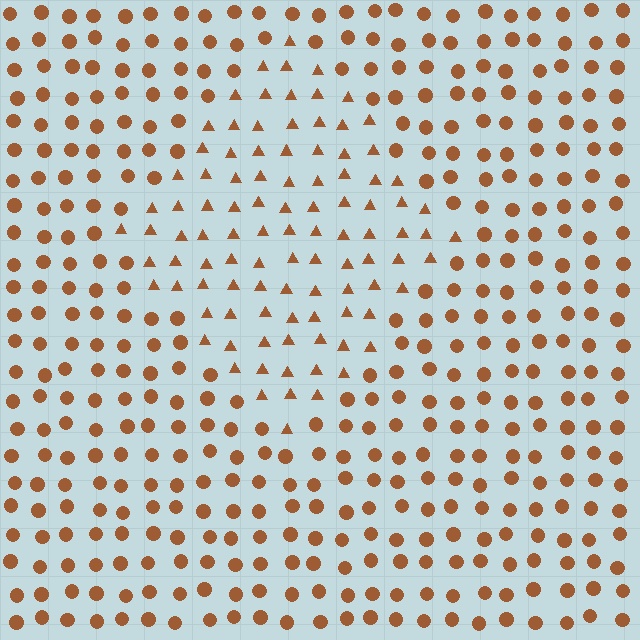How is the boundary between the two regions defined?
The boundary is defined by a change in element shape: triangles inside vs. circles outside. All elements share the same color and spacing.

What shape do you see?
I see a diamond.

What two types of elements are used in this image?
The image uses triangles inside the diamond region and circles outside it.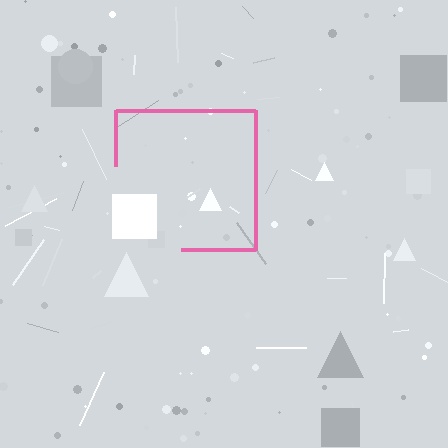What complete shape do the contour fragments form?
The contour fragments form a square.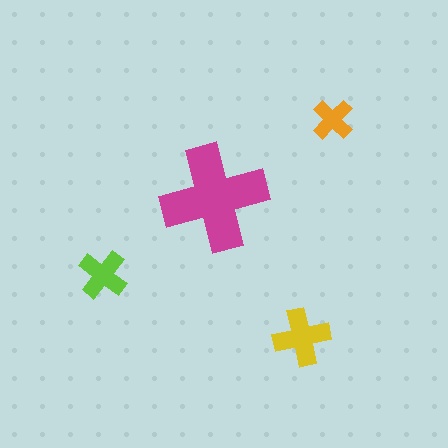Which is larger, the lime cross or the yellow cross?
The yellow one.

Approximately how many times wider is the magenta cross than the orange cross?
About 2.5 times wider.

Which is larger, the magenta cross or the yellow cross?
The magenta one.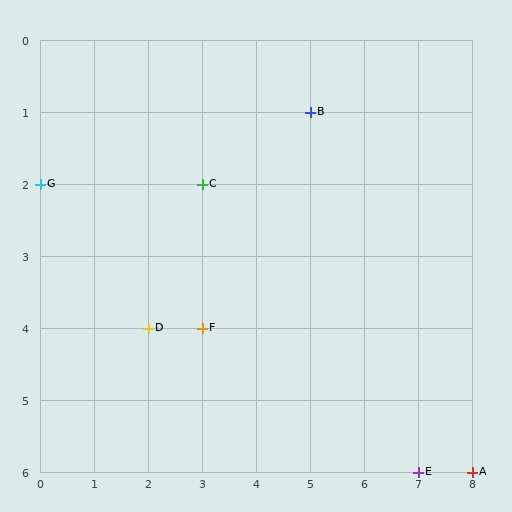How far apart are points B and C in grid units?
Points B and C are 2 columns and 1 row apart (about 2.2 grid units diagonally).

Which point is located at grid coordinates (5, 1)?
Point B is at (5, 1).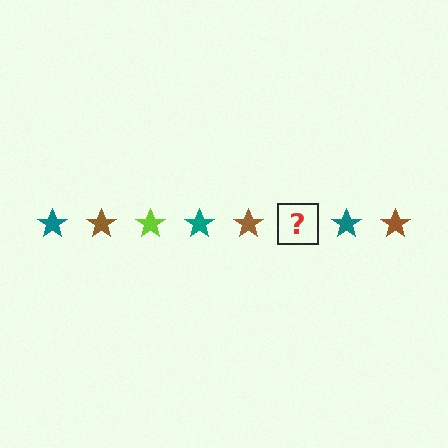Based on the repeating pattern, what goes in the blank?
The blank should be a lime star.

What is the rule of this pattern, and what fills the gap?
The rule is that the pattern cycles through teal, brown, lime stars. The gap should be filled with a lime star.